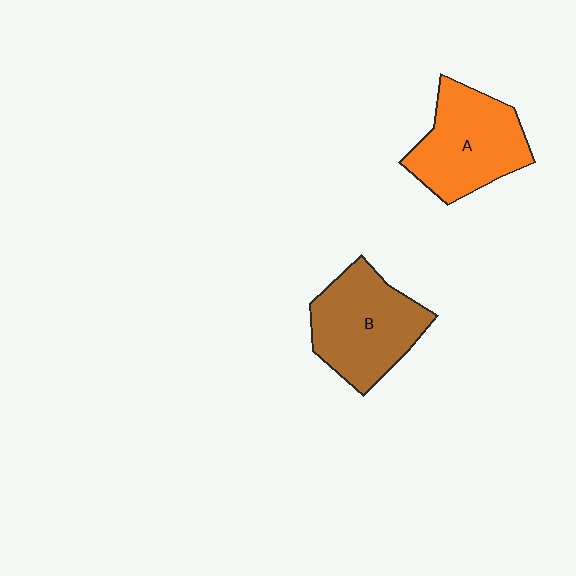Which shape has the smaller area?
Shape A (orange).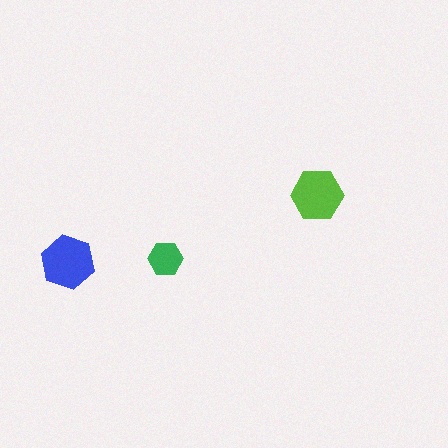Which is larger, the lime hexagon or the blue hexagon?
The blue one.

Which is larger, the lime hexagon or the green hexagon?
The lime one.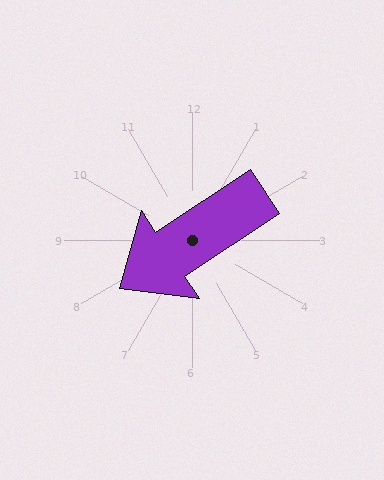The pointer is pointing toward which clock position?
Roughly 8 o'clock.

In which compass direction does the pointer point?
Southwest.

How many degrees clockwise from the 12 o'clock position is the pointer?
Approximately 236 degrees.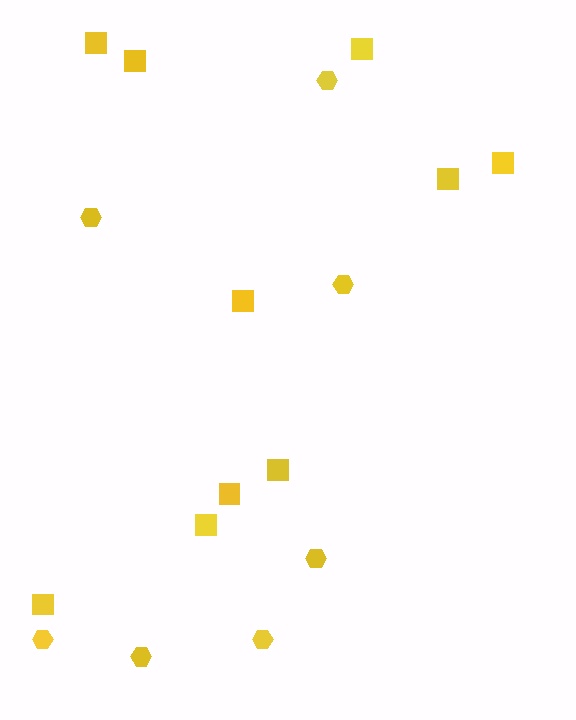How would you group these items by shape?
There are 2 groups: one group of hexagons (7) and one group of squares (10).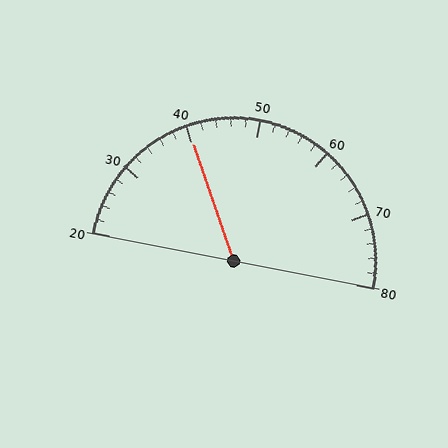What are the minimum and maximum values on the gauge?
The gauge ranges from 20 to 80.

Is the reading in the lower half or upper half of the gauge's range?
The reading is in the lower half of the range (20 to 80).